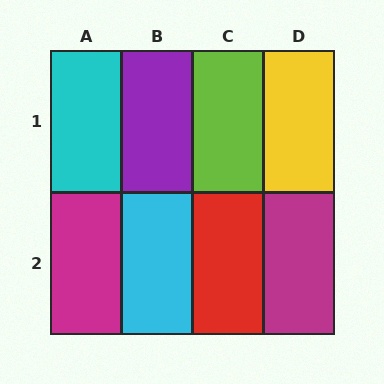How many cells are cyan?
2 cells are cyan.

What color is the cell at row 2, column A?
Magenta.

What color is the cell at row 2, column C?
Red.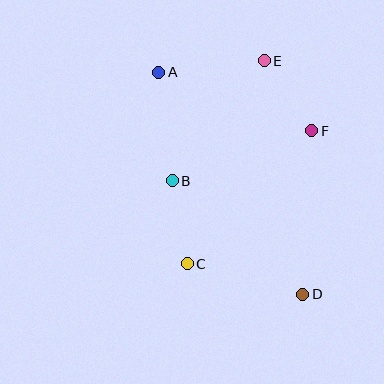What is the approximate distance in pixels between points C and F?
The distance between C and F is approximately 182 pixels.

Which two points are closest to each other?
Points B and C are closest to each other.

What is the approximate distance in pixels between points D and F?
The distance between D and F is approximately 164 pixels.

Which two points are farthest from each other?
Points A and D are farthest from each other.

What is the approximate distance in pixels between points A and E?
The distance between A and E is approximately 106 pixels.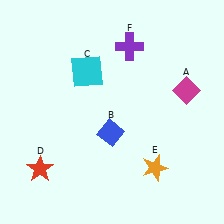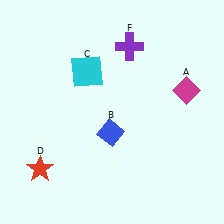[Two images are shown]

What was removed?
The orange star (E) was removed in Image 2.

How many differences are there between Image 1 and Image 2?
There is 1 difference between the two images.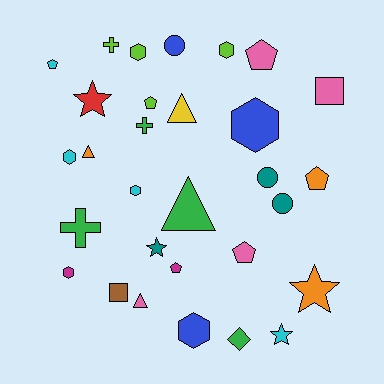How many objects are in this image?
There are 30 objects.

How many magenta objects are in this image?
There are 2 magenta objects.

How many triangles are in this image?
There are 4 triangles.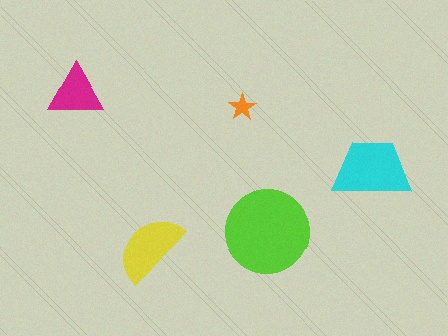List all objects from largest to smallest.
The lime circle, the cyan trapezoid, the yellow semicircle, the magenta triangle, the orange star.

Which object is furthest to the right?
The cyan trapezoid is rightmost.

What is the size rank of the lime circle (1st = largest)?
1st.